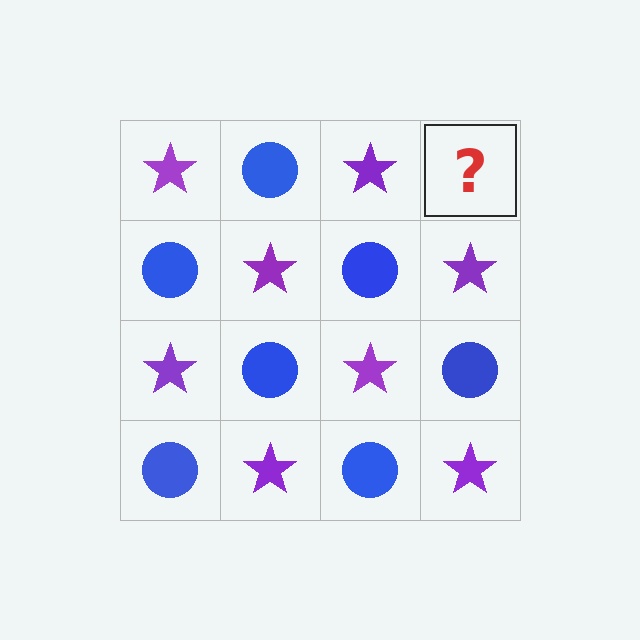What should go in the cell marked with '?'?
The missing cell should contain a blue circle.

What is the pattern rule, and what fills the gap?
The rule is that it alternates purple star and blue circle in a checkerboard pattern. The gap should be filled with a blue circle.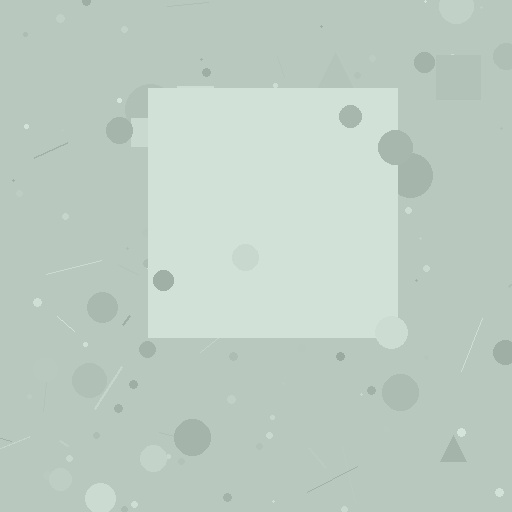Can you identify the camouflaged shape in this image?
The camouflaged shape is a square.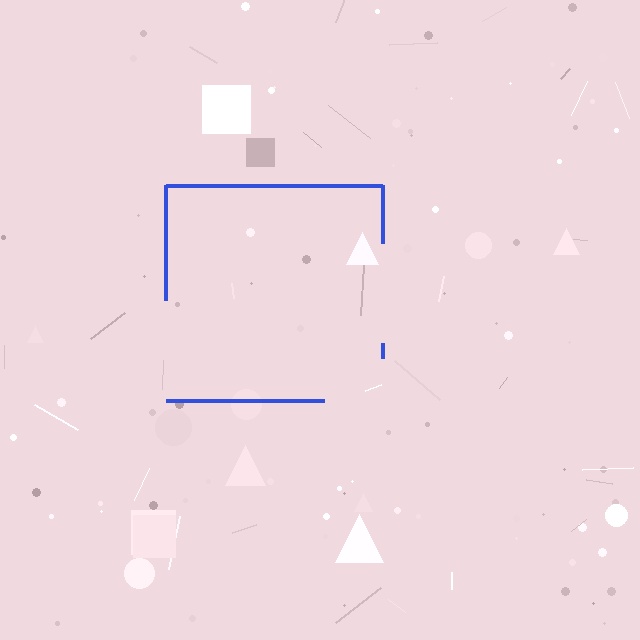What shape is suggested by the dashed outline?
The dashed outline suggests a square.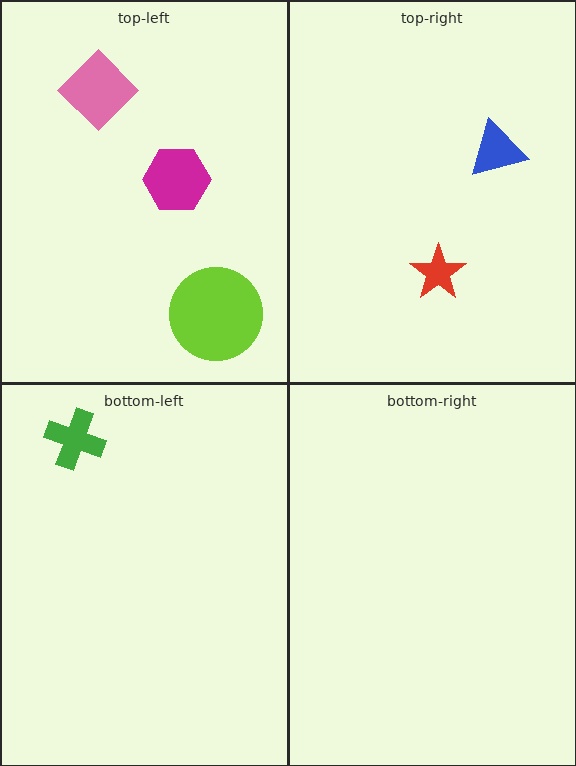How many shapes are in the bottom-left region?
1.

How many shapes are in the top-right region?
2.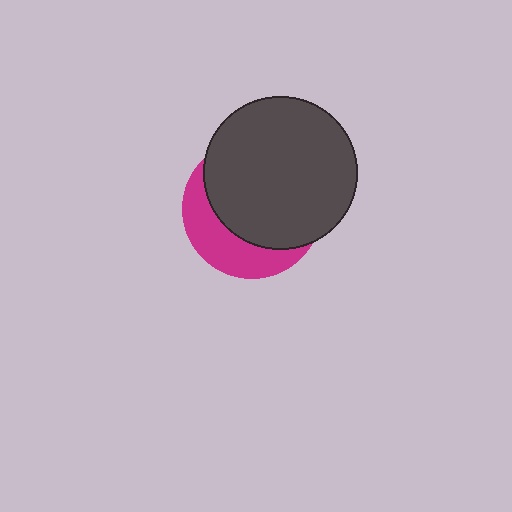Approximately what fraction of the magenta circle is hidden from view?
Roughly 67% of the magenta circle is hidden behind the dark gray circle.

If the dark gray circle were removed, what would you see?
You would see the complete magenta circle.